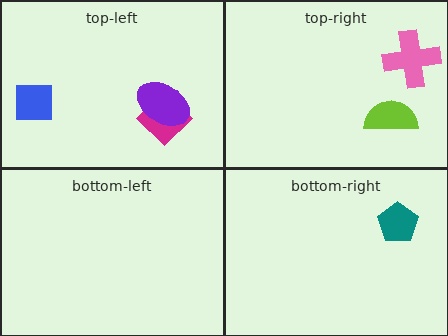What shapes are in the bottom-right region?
The teal pentagon.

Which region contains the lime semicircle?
The top-right region.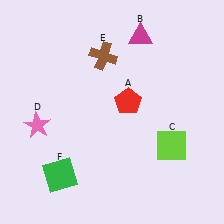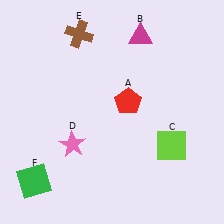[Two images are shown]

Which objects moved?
The objects that moved are: the pink star (D), the brown cross (E), the green square (F).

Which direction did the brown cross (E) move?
The brown cross (E) moved left.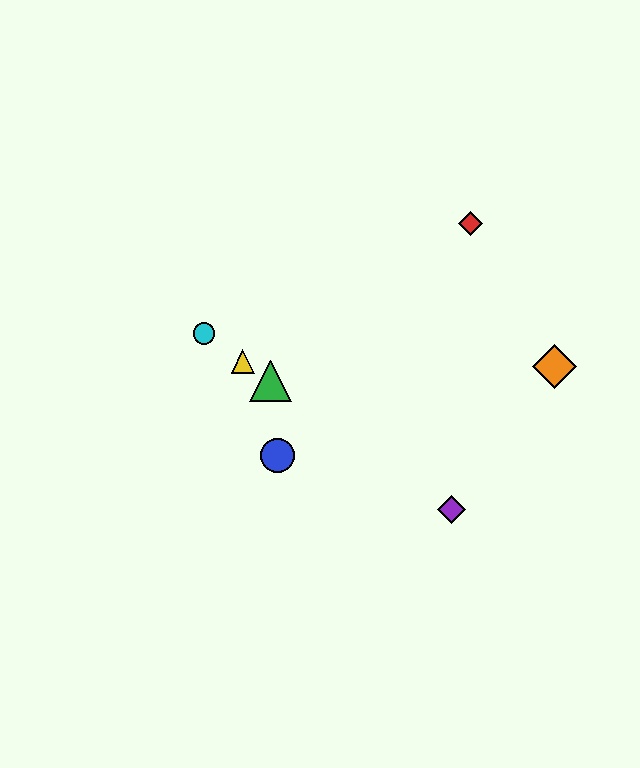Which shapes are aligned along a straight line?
The green triangle, the yellow triangle, the purple diamond, the cyan circle are aligned along a straight line.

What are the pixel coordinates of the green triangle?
The green triangle is at (271, 381).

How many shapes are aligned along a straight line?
4 shapes (the green triangle, the yellow triangle, the purple diamond, the cyan circle) are aligned along a straight line.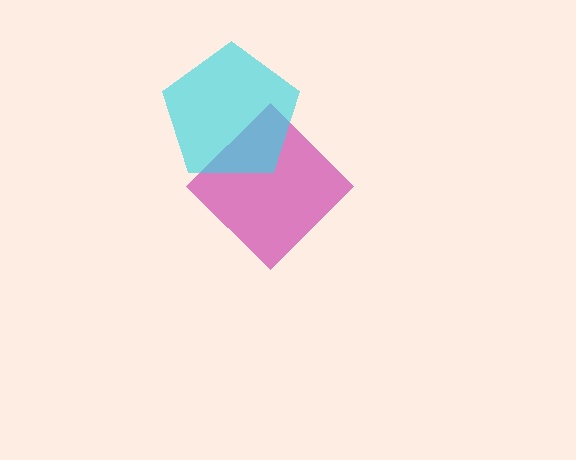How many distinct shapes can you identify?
There are 2 distinct shapes: a magenta diamond, a cyan pentagon.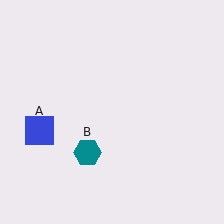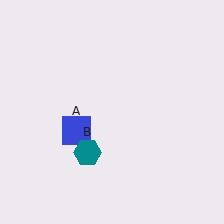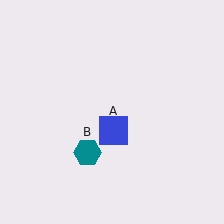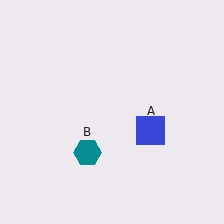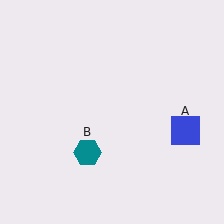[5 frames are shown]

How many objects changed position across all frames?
1 object changed position: blue square (object A).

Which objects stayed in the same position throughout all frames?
Teal hexagon (object B) remained stationary.